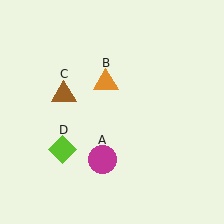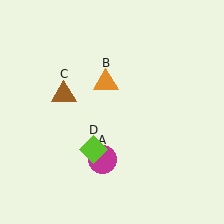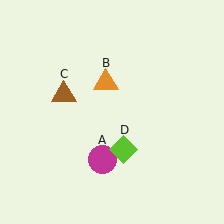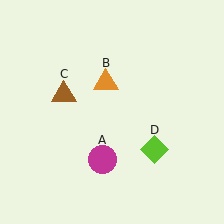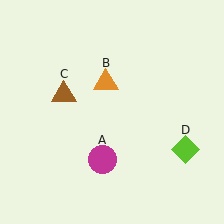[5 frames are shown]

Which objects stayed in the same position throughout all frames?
Magenta circle (object A) and orange triangle (object B) and brown triangle (object C) remained stationary.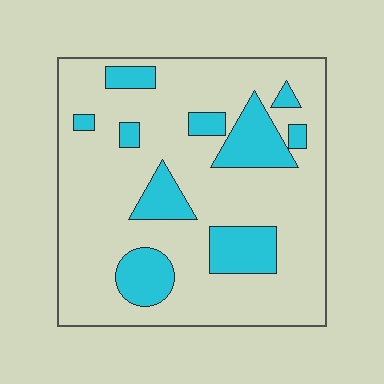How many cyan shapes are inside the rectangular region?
10.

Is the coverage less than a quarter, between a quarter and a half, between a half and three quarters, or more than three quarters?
Less than a quarter.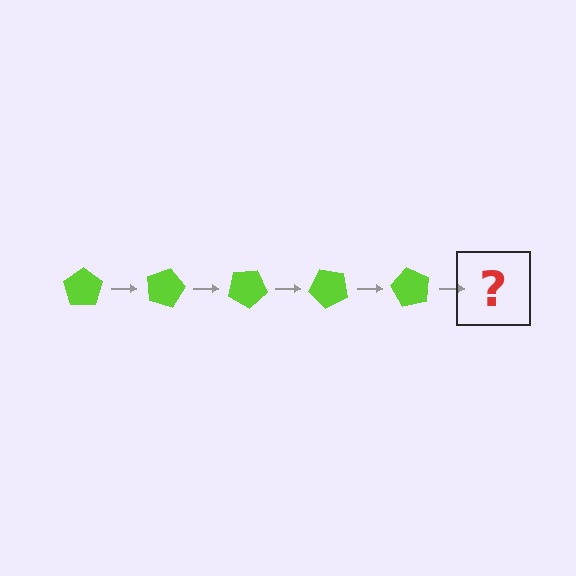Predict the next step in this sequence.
The next step is a lime pentagon rotated 75 degrees.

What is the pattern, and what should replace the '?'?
The pattern is that the pentagon rotates 15 degrees each step. The '?' should be a lime pentagon rotated 75 degrees.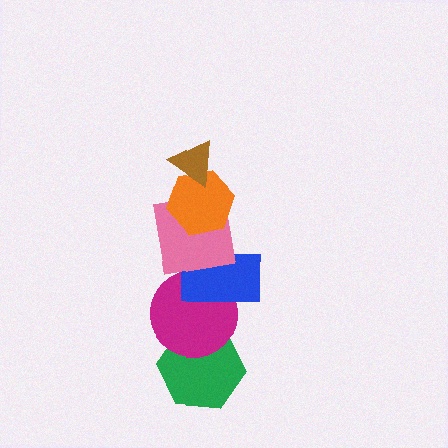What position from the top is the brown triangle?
The brown triangle is 1st from the top.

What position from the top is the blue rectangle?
The blue rectangle is 4th from the top.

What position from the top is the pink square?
The pink square is 3rd from the top.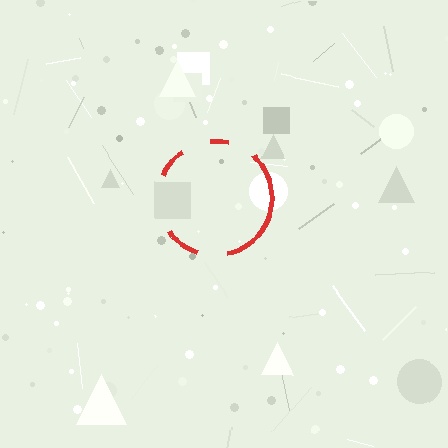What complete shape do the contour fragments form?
The contour fragments form a circle.